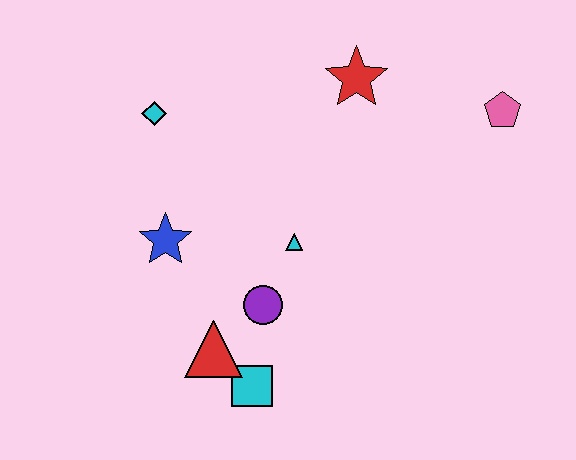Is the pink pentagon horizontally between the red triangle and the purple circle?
No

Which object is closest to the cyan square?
The red triangle is closest to the cyan square.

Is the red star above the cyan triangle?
Yes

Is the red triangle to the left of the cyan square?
Yes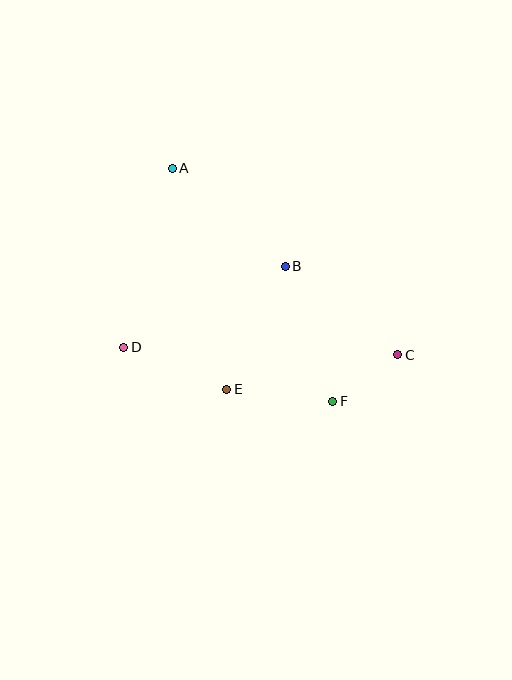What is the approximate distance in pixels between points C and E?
The distance between C and E is approximately 175 pixels.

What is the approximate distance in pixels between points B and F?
The distance between B and F is approximately 143 pixels.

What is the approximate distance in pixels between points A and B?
The distance between A and B is approximately 150 pixels.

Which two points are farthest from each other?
Points A and C are farthest from each other.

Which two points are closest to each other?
Points C and F are closest to each other.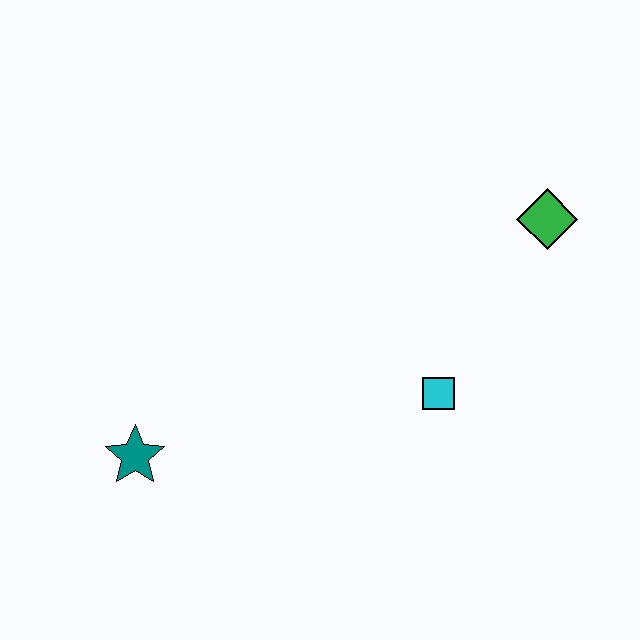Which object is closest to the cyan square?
The green diamond is closest to the cyan square.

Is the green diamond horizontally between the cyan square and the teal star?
No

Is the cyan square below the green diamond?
Yes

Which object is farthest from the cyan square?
The teal star is farthest from the cyan square.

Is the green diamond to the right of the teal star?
Yes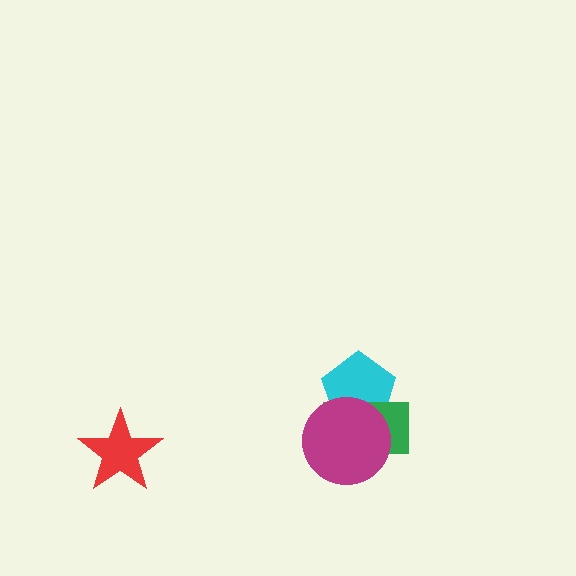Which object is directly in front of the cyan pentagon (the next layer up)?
The green rectangle is directly in front of the cyan pentagon.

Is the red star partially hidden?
No, no other shape covers it.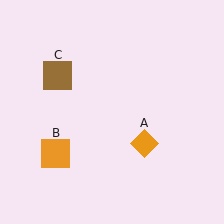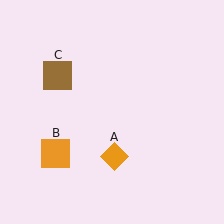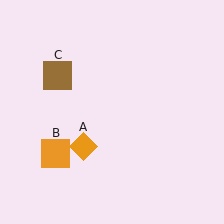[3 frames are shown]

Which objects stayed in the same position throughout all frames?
Orange square (object B) and brown square (object C) remained stationary.